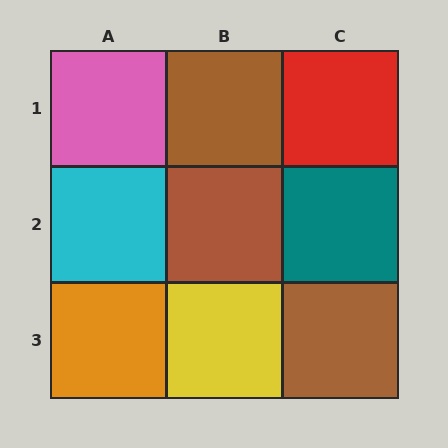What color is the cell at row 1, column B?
Brown.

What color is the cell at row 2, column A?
Cyan.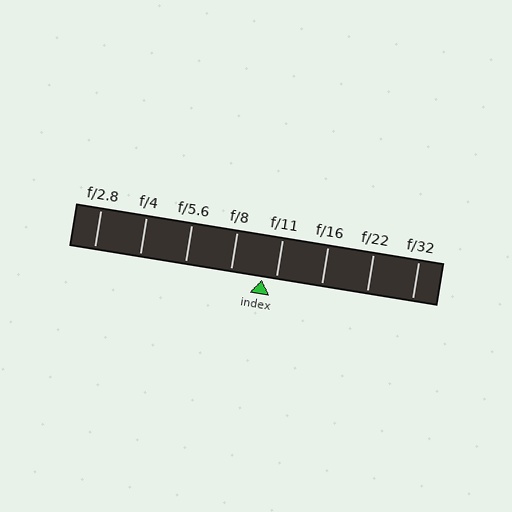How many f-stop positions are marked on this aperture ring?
There are 8 f-stop positions marked.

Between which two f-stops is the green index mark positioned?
The index mark is between f/8 and f/11.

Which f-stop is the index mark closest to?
The index mark is closest to f/11.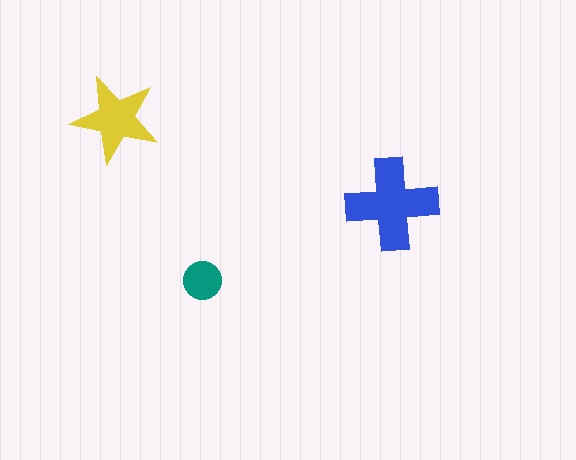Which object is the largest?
The blue cross.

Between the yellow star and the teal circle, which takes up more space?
The yellow star.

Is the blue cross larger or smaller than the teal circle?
Larger.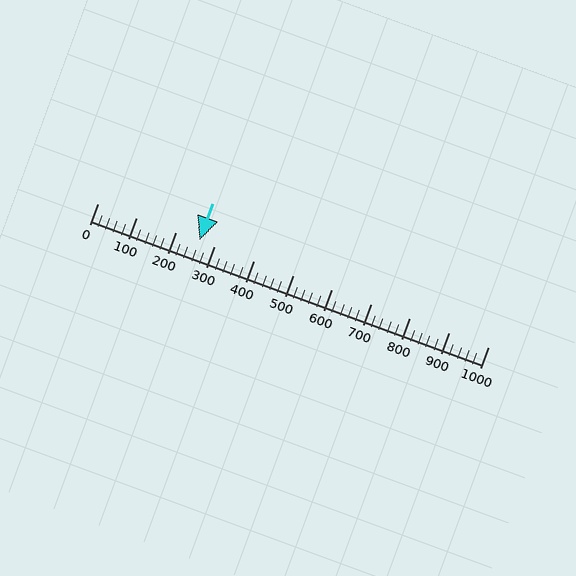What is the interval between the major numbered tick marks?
The major tick marks are spaced 100 units apart.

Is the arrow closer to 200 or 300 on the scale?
The arrow is closer to 300.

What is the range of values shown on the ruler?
The ruler shows values from 0 to 1000.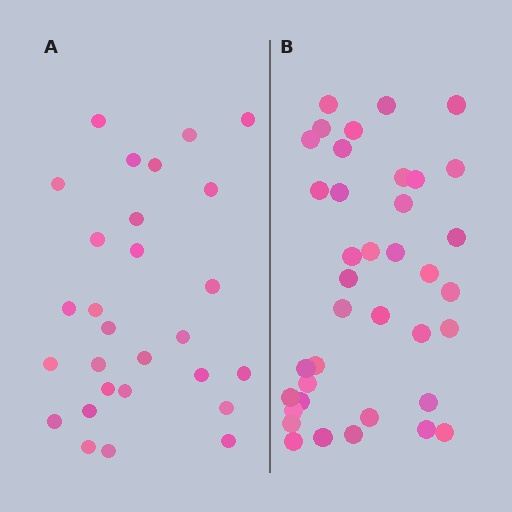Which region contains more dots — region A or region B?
Region B (the right region) has more dots.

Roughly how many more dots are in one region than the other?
Region B has roughly 10 or so more dots than region A.